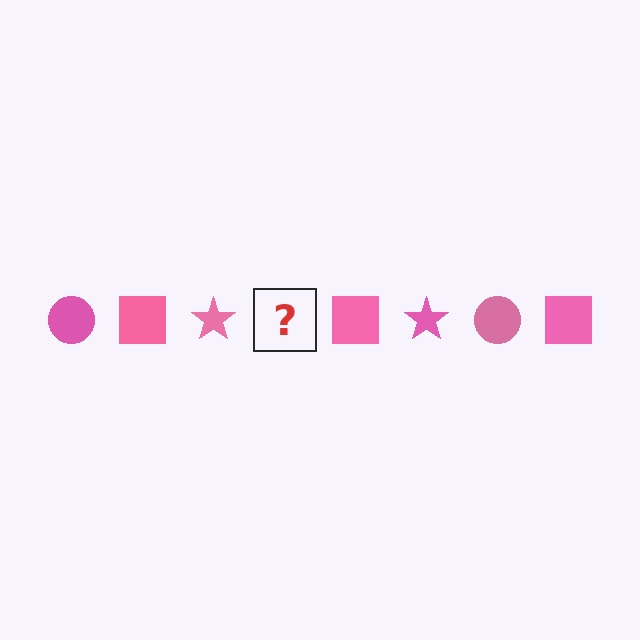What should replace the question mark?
The question mark should be replaced with a pink circle.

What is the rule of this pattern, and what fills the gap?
The rule is that the pattern cycles through circle, square, star shapes in pink. The gap should be filled with a pink circle.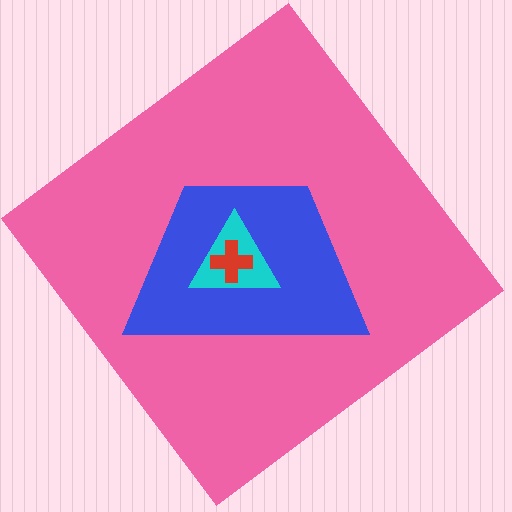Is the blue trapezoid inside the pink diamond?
Yes.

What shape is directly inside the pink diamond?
The blue trapezoid.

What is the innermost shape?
The red cross.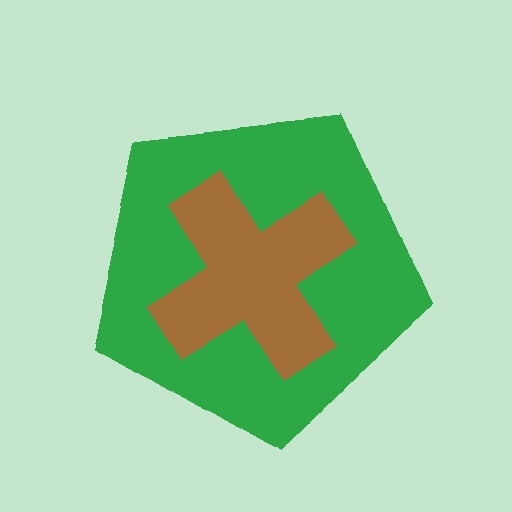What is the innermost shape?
The brown cross.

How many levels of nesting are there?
2.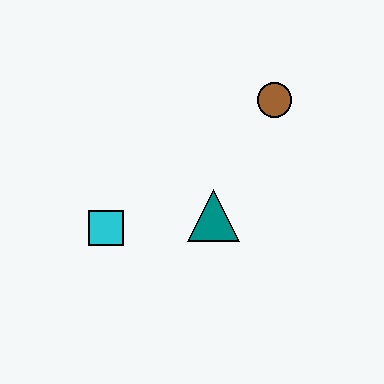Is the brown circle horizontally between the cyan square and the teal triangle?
No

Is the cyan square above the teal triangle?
No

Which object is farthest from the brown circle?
The cyan square is farthest from the brown circle.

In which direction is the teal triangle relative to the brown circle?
The teal triangle is below the brown circle.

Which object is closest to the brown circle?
The teal triangle is closest to the brown circle.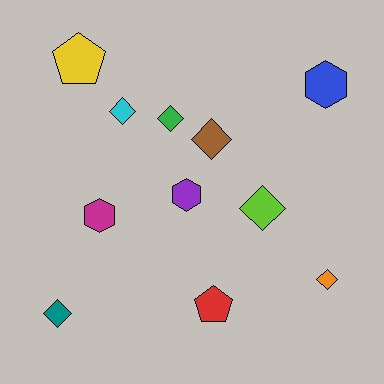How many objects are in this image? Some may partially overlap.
There are 11 objects.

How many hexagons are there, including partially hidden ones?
There are 3 hexagons.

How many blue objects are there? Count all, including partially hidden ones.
There is 1 blue object.